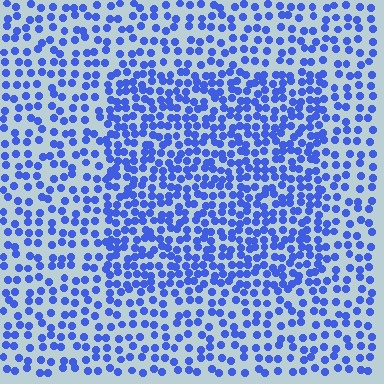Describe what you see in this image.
The image contains small blue elements arranged at two different densities. A rectangle-shaped region is visible where the elements are more densely packed than the surrounding area.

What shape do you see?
I see a rectangle.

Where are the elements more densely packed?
The elements are more densely packed inside the rectangle boundary.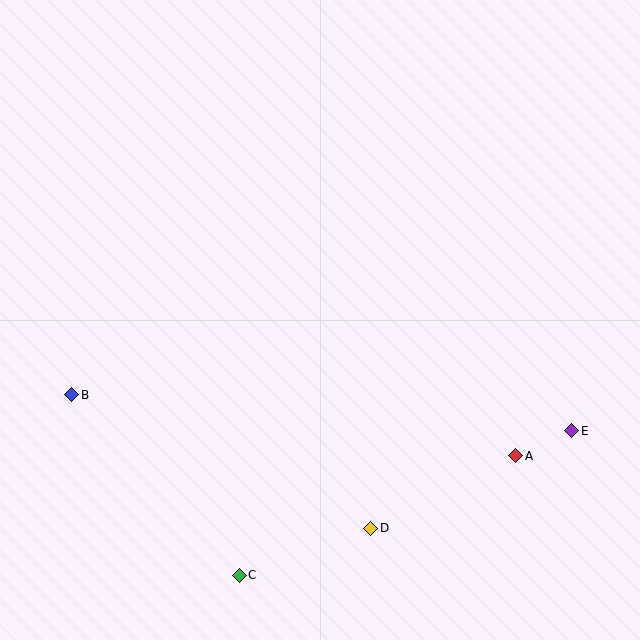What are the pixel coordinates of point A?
Point A is at (516, 456).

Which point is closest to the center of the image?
Point D at (371, 528) is closest to the center.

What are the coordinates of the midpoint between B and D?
The midpoint between B and D is at (221, 462).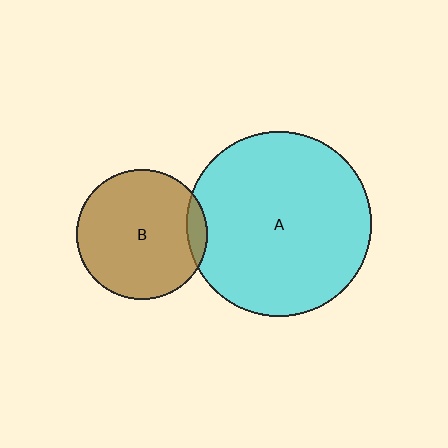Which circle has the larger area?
Circle A (cyan).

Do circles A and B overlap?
Yes.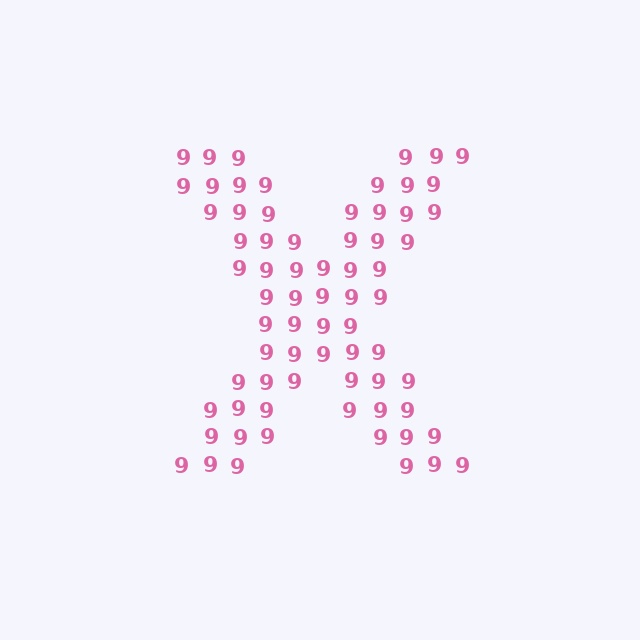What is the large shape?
The large shape is the letter X.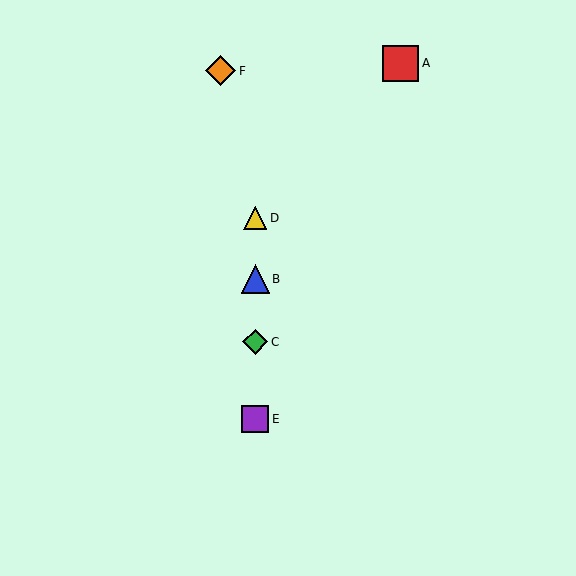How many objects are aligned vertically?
4 objects (B, C, D, E) are aligned vertically.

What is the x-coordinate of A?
Object A is at x≈401.